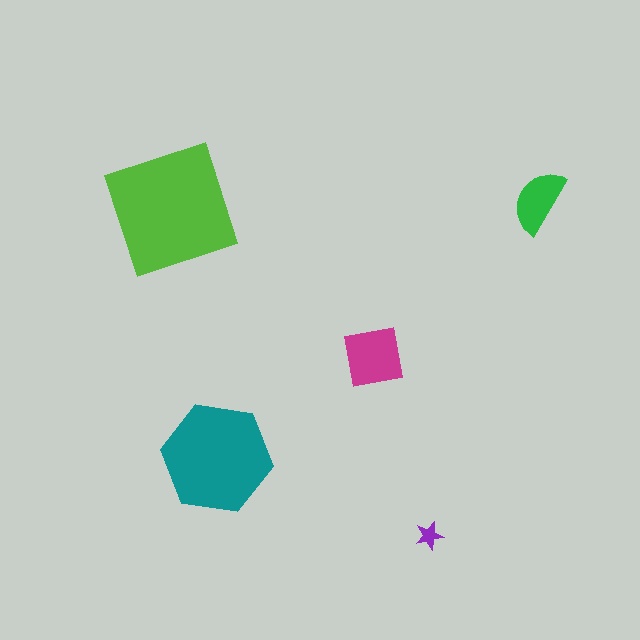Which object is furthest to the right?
The green semicircle is rightmost.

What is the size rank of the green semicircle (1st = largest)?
4th.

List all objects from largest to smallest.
The lime square, the teal hexagon, the magenta square, the green semicircle, the purple star.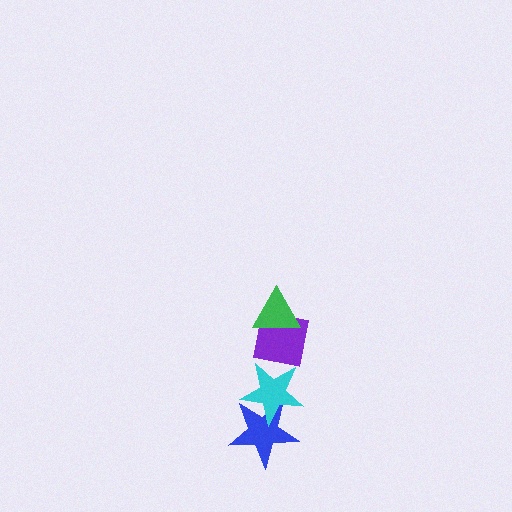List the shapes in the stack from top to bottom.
From top to bottom: the green triangle, the purple square, the cyan star, the blue star.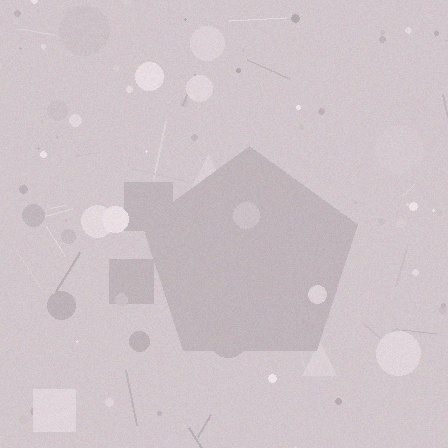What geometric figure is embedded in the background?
A pentagon is embedded in the background.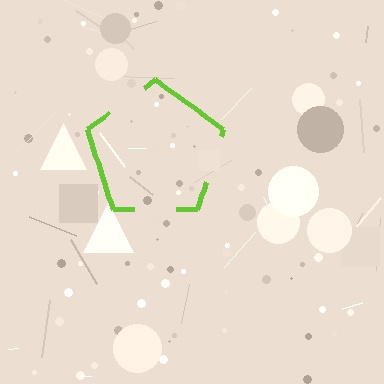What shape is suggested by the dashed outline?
The dashed outline suggests a pentagon.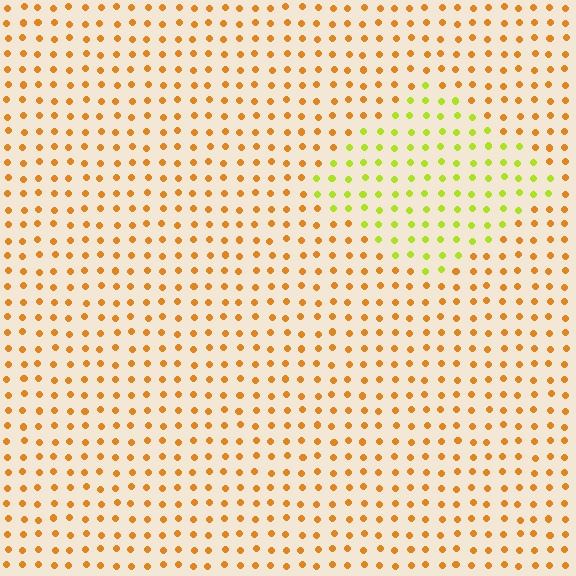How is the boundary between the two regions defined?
The boundary is defined purely by a slight shift in hue (about 46 degrees). Spacing, size, and orientation are identical on both sides.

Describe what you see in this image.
The image is filled with small orange elements in a uniform arrangement. A diamond-shaped region is visible where the elements are tinted to a slightly different hue, forming a subtle color boundary.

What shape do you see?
I see a diamond.